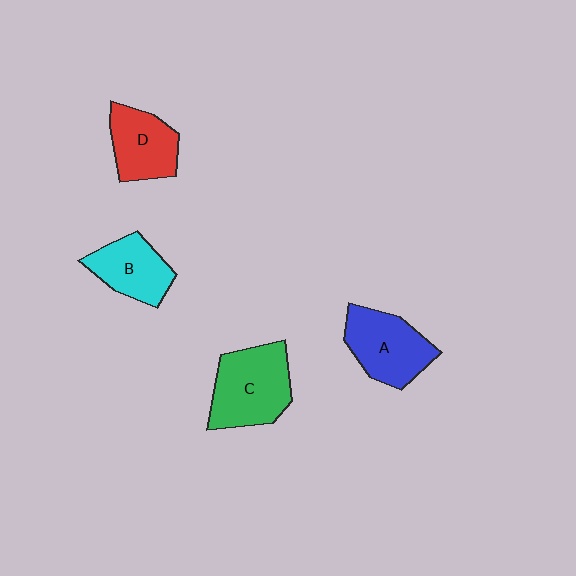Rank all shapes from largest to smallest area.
From largest to smallest: C (green), A (blue), D (red), B (cyan).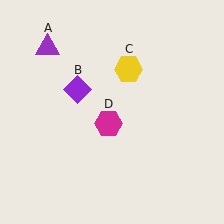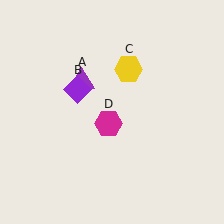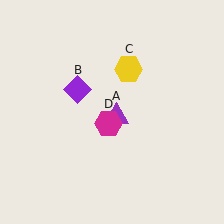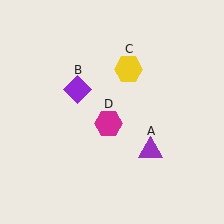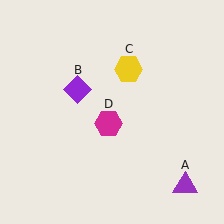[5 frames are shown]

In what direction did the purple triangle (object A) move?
The purple triangle (object A) moved down and to the right.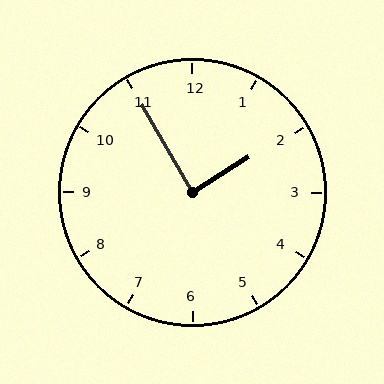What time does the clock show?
1:55.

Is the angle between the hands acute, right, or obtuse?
It is right.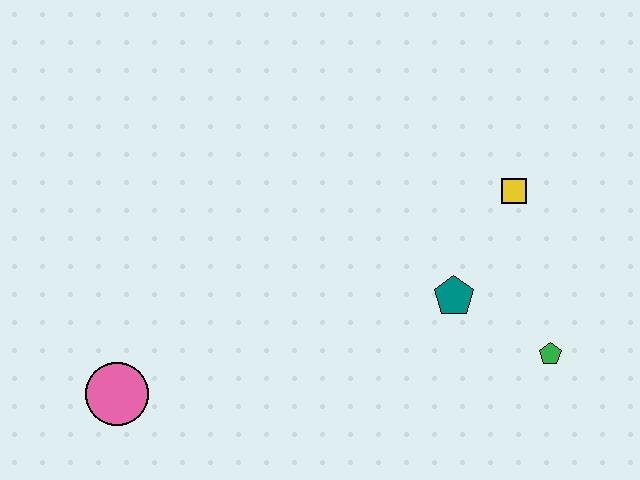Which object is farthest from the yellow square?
The pink circle is farthest from the yellow square.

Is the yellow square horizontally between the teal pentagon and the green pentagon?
Yes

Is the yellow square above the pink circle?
Yes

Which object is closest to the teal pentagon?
The green pentagon is closest to the teal pentagon.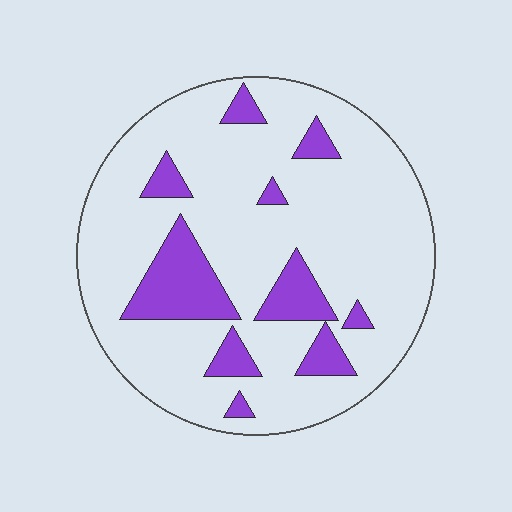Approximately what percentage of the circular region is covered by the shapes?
Approximately 20%.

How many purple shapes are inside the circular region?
10.